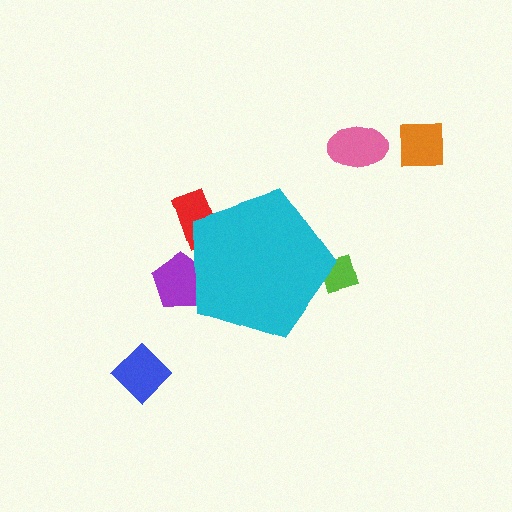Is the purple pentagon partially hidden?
Yes, the purple pentagon is partially hidden behind the cyan pentagon.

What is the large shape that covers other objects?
A cyan pentagon.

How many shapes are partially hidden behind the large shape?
3 shapes are partially hidden.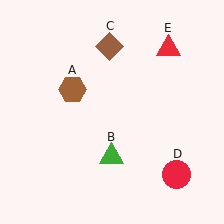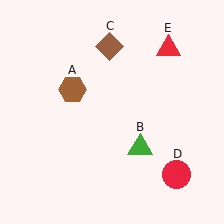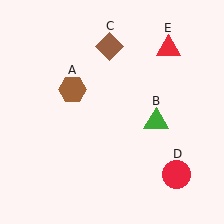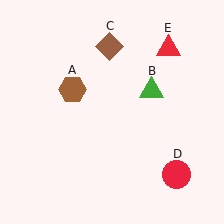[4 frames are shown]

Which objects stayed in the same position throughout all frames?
Brown hexagon (object A) and brown diamond (object C) and red circle (object D) and red triangle (object E) remained stationary.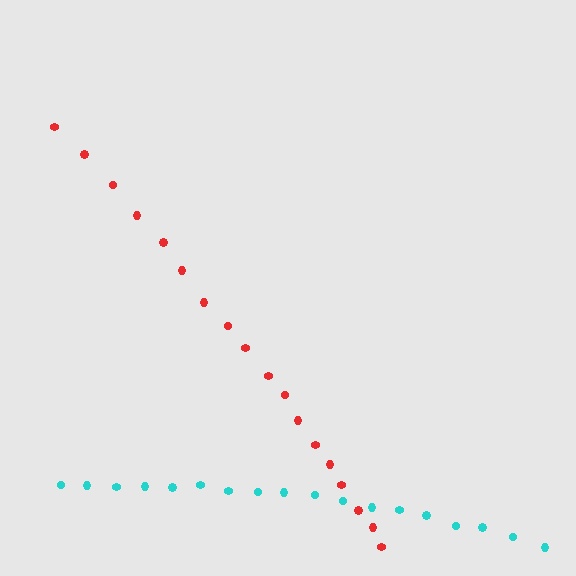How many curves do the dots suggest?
There are 2 distinct paths.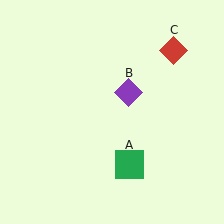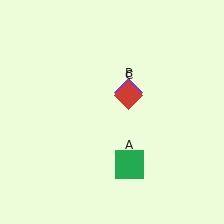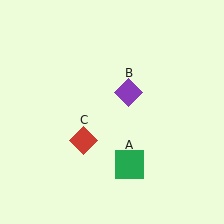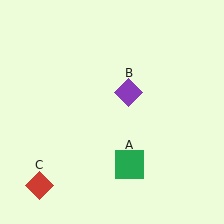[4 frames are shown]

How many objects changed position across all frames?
1 object changed position: red diamond (object C).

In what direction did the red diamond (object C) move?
The red diamond (object C) moved down and to the left.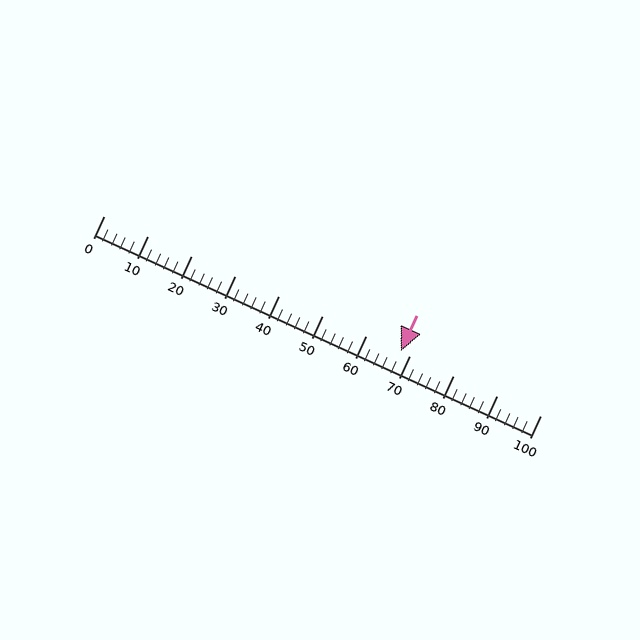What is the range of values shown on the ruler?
The ruler shows values from 0 to 100.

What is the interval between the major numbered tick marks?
The major tick marks are spaced 10 units apart.